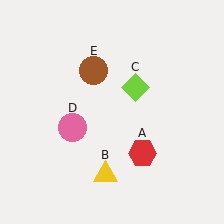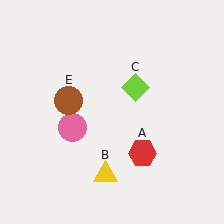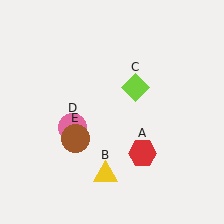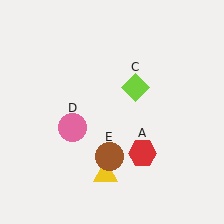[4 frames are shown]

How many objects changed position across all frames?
1 object changed position: brown circle (object E).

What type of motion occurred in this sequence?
The brown circle (object E) rotated counterclockwise around the center of the scene.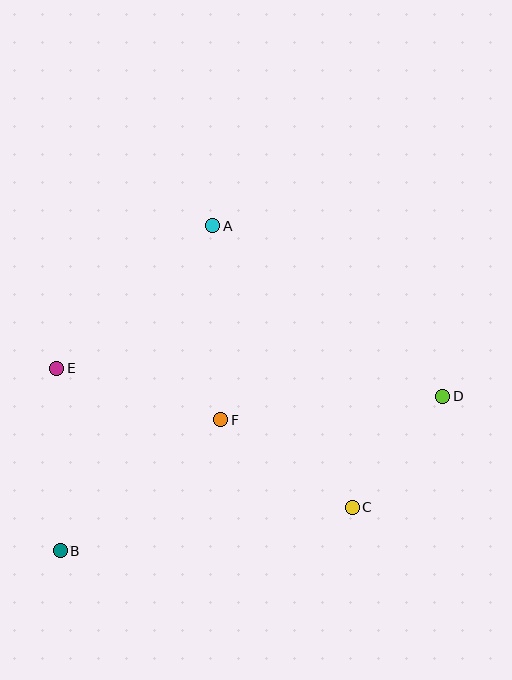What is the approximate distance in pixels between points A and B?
The distance between A and B is approximately 359 pixels.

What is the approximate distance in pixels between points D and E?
The distance between D and E is approximately 387 pixels.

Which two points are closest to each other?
Points C and D are closest to each other.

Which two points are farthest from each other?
Points B and D are farthest from each other.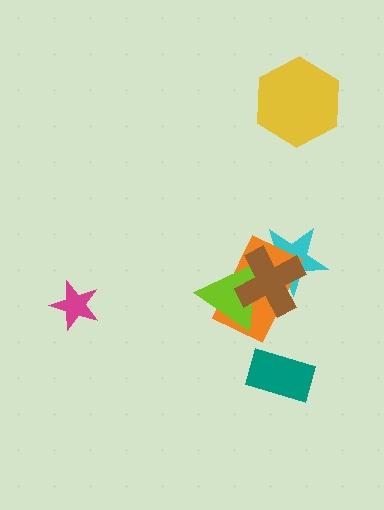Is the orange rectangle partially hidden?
Yes, it is partially covered by another shape.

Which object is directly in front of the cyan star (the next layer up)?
The orange rectangle is directly in front of the cyan star.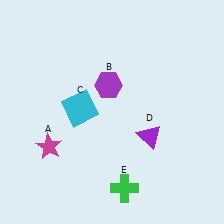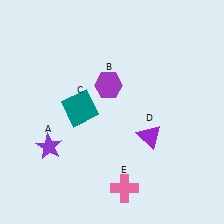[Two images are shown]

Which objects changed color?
A changed from magenta to purple. C changed from cyan to teal. E changed from green to pink.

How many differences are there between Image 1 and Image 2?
There are 3 differences between the two images.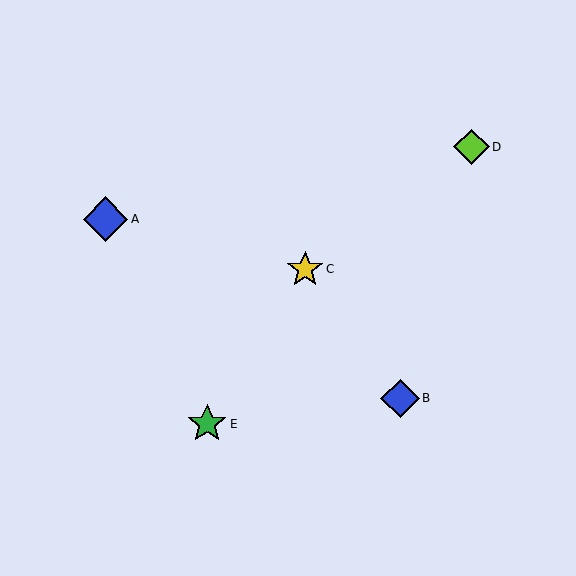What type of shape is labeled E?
Shape E is a green star.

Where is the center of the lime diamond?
The center of the lime diamond is at (471, 147).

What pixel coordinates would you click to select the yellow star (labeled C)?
Click at (305, 269) to select the yellow star C.